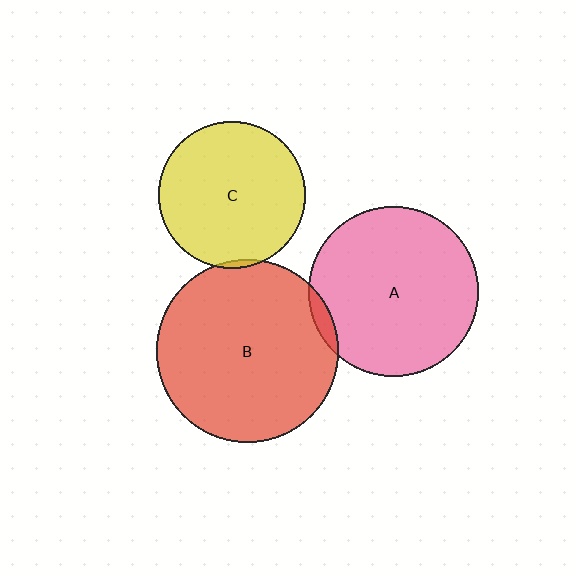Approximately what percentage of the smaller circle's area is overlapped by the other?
Approximately 5%.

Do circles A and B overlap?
Yes.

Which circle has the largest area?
Circle B (red).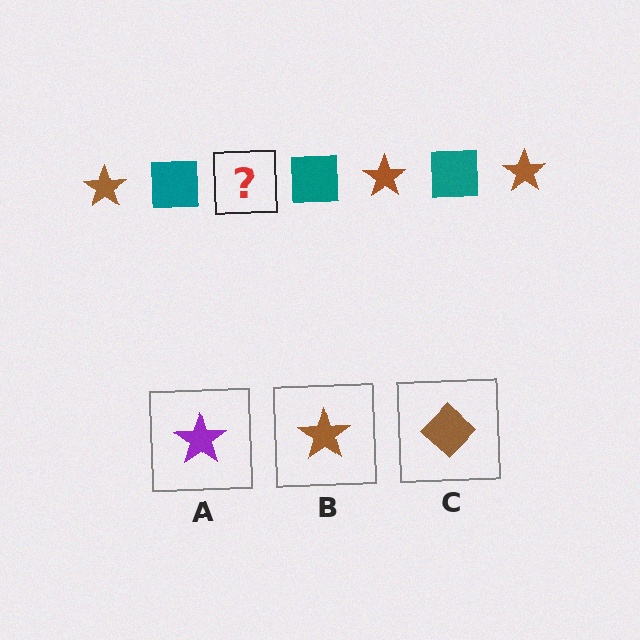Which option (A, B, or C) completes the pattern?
B.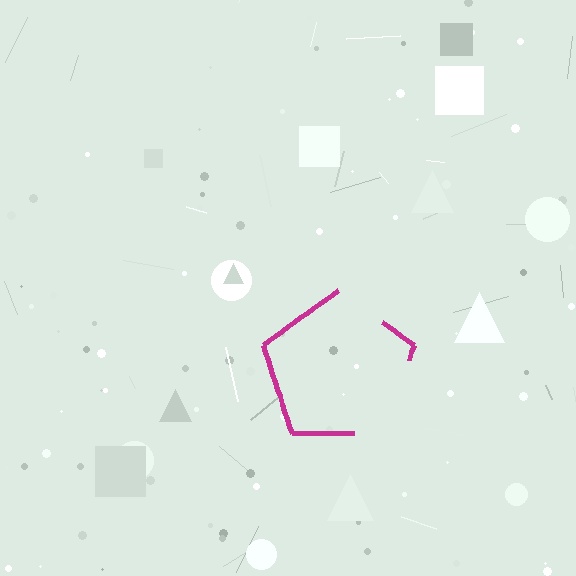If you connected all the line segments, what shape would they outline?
They would outline a pentagon.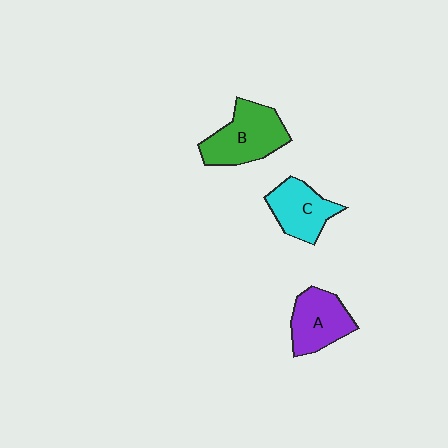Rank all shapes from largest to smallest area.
From largest to smallest: B (green), A (purple), C (cyan).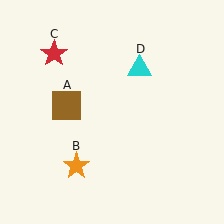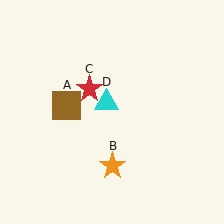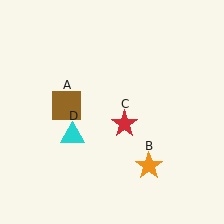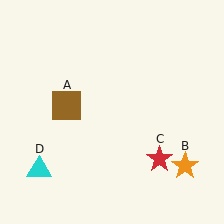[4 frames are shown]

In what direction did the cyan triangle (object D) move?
The cyan triangle (object D) moved down and to the left.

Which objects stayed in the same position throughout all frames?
Brown square (object A) remained stationary.